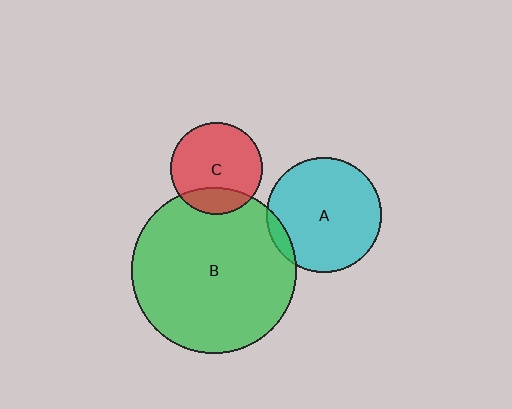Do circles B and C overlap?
Yes.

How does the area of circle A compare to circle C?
Approximately 1.6 times.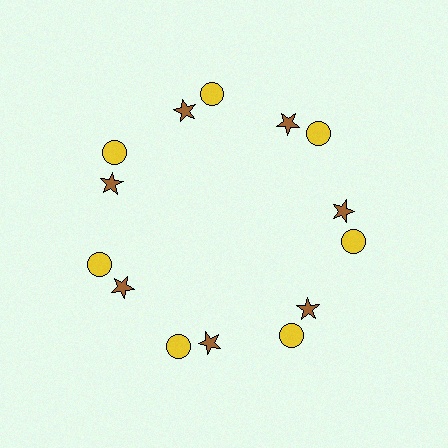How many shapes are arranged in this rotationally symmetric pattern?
There are 14 shapes, arranged in 7 groups of 2.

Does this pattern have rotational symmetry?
Yes, this pattern has 7-fold rotational symmetry. It looks the same after rotating 51 degrees around the center.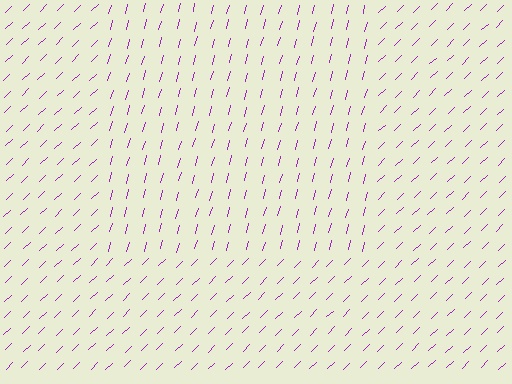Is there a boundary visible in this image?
Yes, there is a texture boundary formed by a change in line orientation.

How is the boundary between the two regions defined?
The boundary is defined purely by a change in line orientation (approximately 31 degrees difference). All lines are the same color and thickness.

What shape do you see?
I see a rectangle.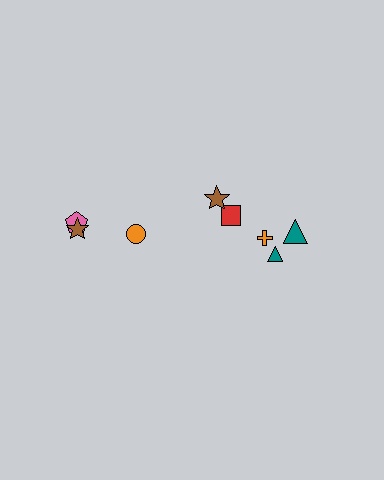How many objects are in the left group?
There are 3 objects.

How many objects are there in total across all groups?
There are 8 objects.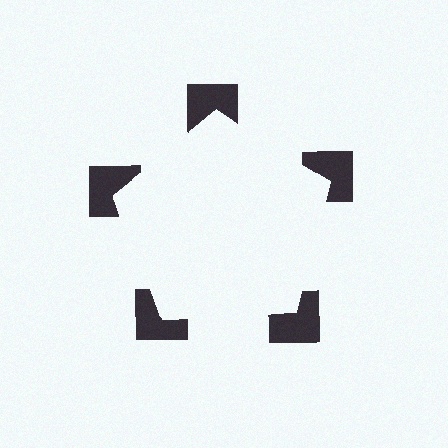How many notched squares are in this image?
There are 5 — one at each vertex of the illusory pentagon.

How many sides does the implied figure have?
5 sides.